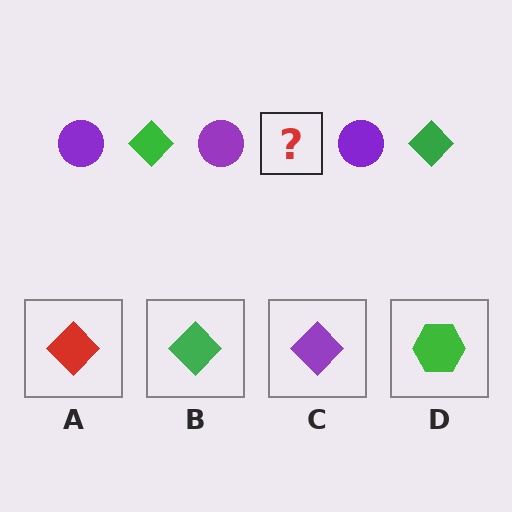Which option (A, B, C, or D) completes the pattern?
B.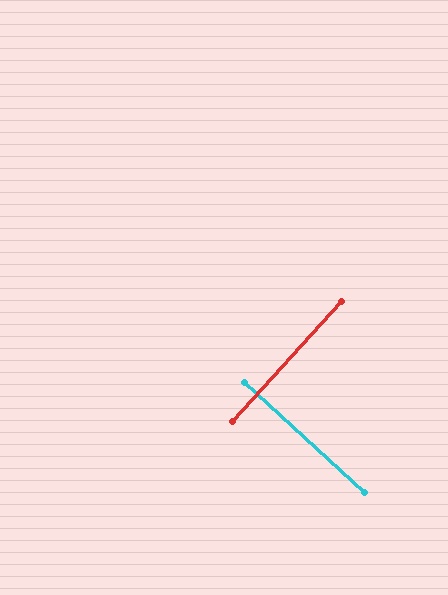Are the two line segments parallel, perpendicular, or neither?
Perpendicular — they meet at approximately 90°.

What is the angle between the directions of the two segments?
Approximately 90 degrees.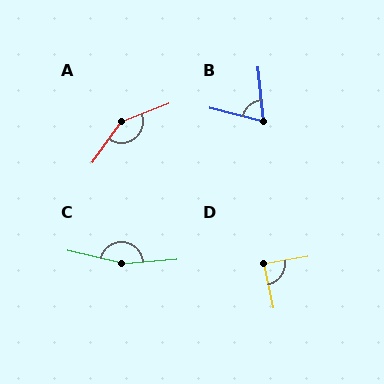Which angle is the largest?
C, at approximately 162 degrees.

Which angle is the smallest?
B, at approximately 71 degrees.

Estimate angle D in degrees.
Approximately 88 degrees.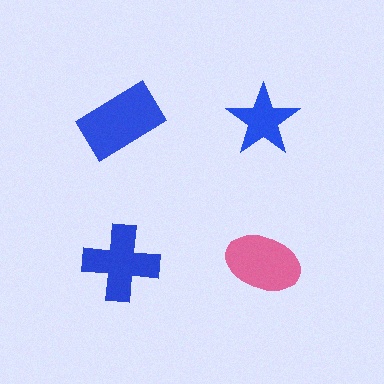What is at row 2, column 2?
A pink ellipse.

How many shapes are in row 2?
2 shapes.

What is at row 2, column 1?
A blue cross.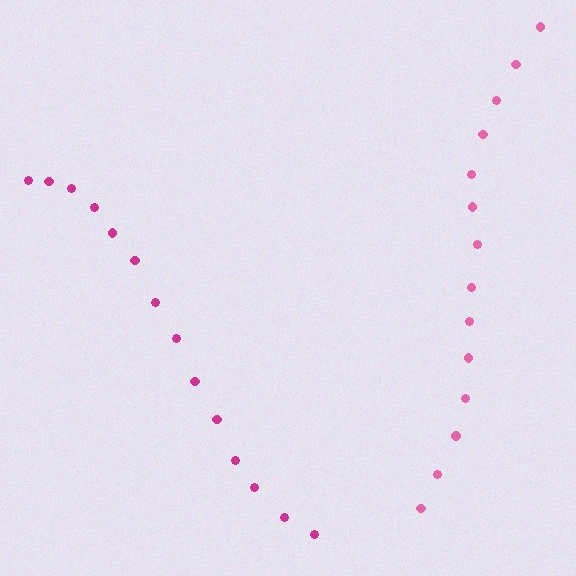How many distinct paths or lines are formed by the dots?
There are 2 distinct paths.